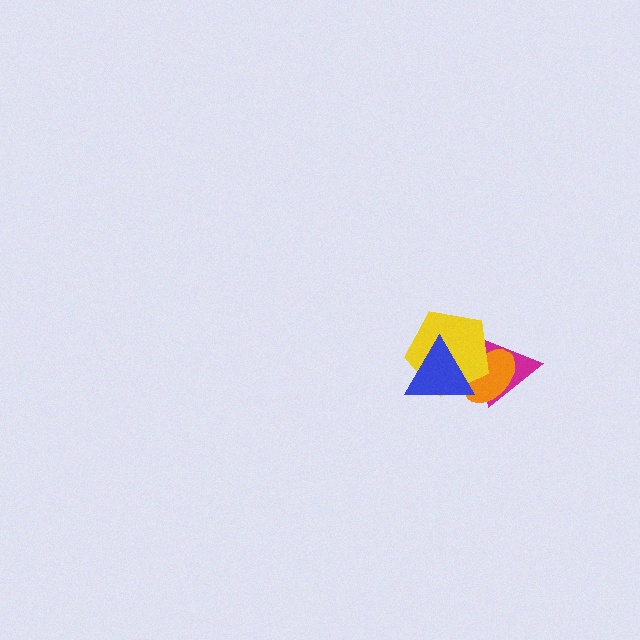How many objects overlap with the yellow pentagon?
3 objects overlap with the yellow pentagon.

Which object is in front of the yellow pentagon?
The blue triangle is in front of the yellow pentagon.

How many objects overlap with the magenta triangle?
3 objects overlap with the magenta triangle.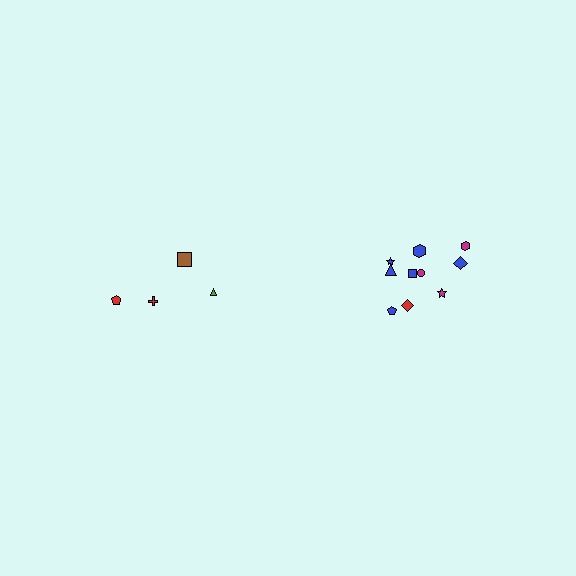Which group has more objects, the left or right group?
The right group.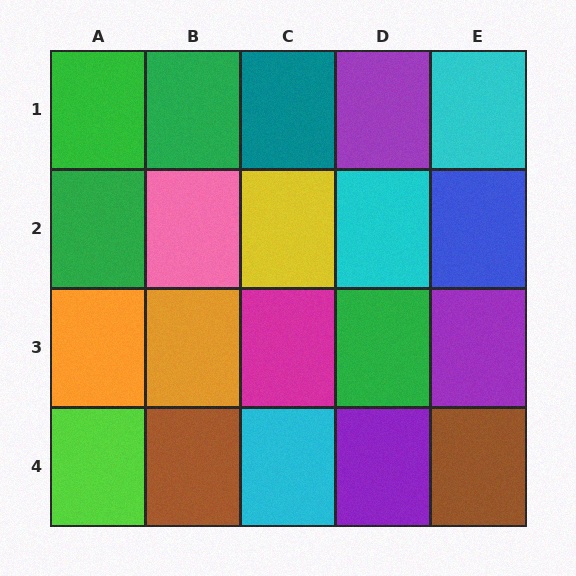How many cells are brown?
2 cells are brown.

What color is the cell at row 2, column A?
Green.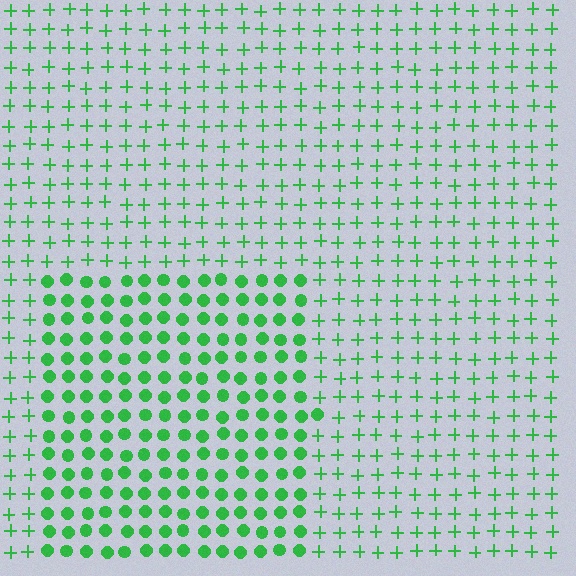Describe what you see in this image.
The image is filled with small green elements arranged in a uniform grid. A rectangle-shaped region contains circles, while the surrounding area contains plus signs. The boundary is defined purely by the change in element shape.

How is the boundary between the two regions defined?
The boundary is defined by a change in element shape: circles inside vs. plus signs outside. All elements share the same color and spacing.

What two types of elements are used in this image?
The image uses circles inside the rectangle region and plus signs outside it.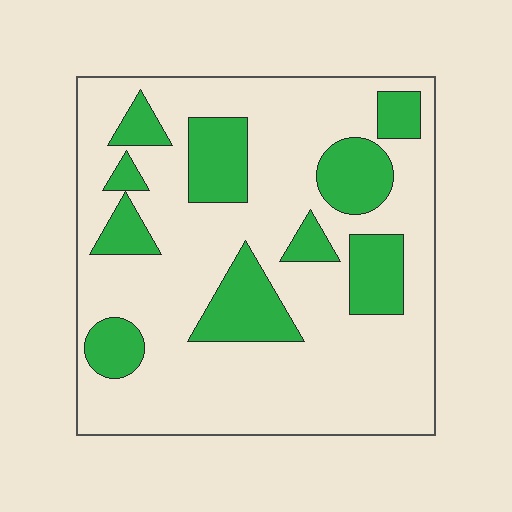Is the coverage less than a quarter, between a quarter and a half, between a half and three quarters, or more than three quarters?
Between a quarter and a half.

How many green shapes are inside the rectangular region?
10.